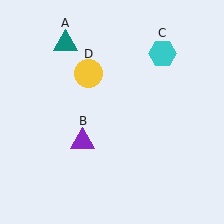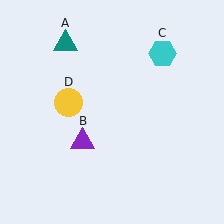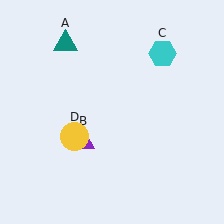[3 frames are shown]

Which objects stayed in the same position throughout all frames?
Teal triangle (object A) and purple triangle (object B) and cyan hexagon (object C) remained stationary.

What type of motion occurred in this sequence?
The yellow circle (object D) rotated counterclockwise around the center of the scene.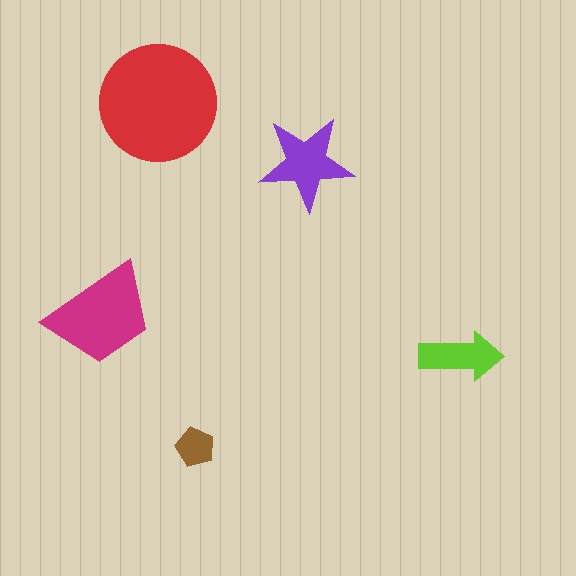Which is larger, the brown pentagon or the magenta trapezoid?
The magenta trapezoid.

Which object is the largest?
The red circle.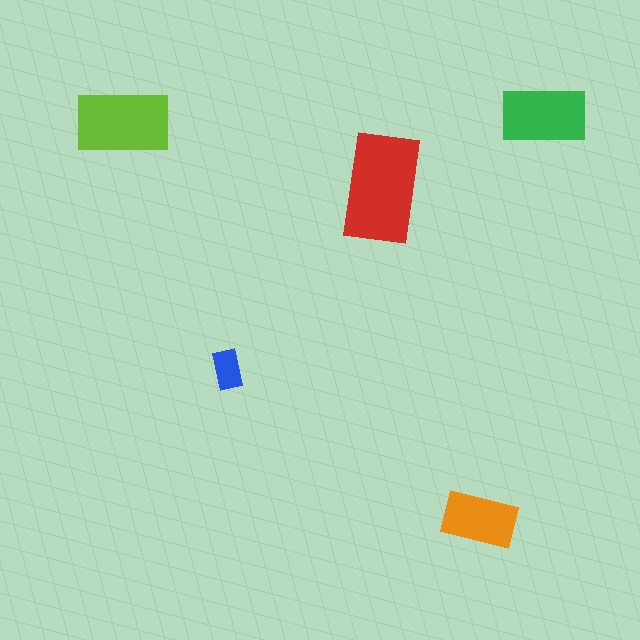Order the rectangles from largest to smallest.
the red one, the lime one, the green one, the orange one, the blue one.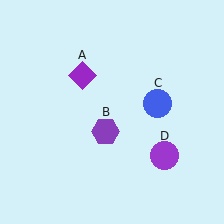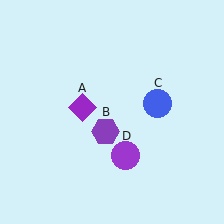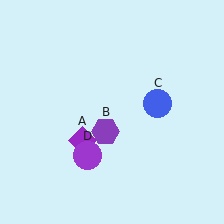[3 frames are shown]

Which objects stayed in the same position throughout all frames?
Purple hexagon (object B) and blue circle (object C) remained stationary.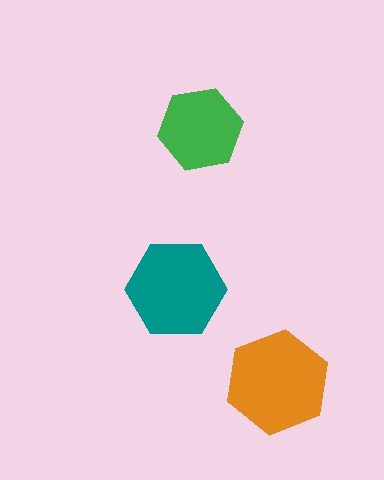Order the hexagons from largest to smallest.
the orange one, the teal one, the green one.